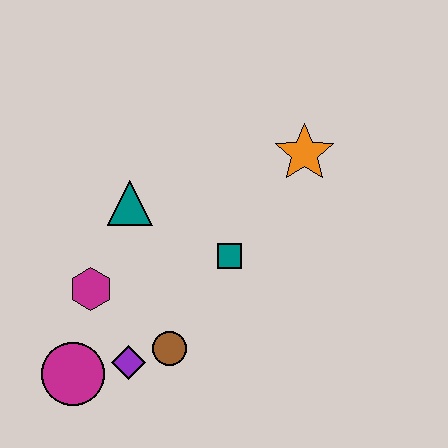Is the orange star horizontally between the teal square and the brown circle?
No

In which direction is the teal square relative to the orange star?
The teal square is below the orange star.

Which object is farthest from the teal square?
The magenta circle is farthest from the teal square.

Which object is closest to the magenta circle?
The purple diamond is closest to the magenta circle.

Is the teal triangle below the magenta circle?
No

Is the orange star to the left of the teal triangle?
No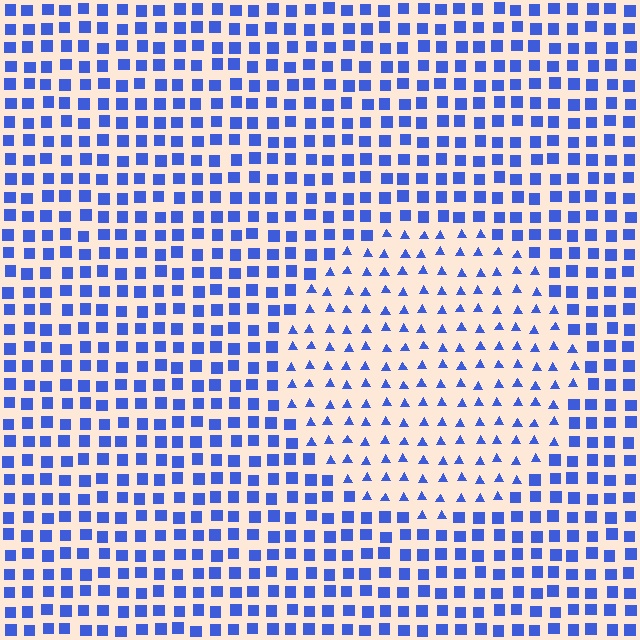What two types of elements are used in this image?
The image uses triangles inside the circle region and squares outside it.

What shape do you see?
I see a circle.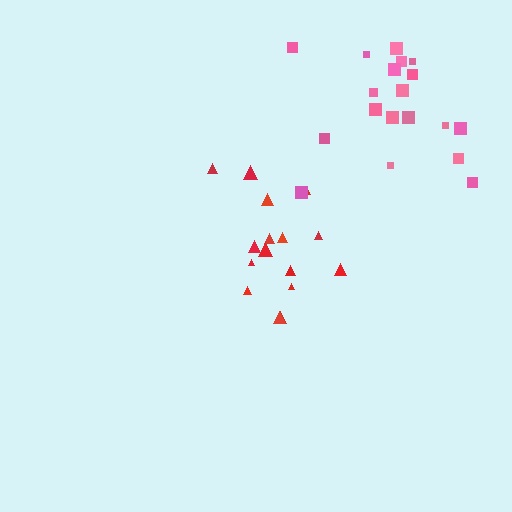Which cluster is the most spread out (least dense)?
Red.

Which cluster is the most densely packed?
Pink.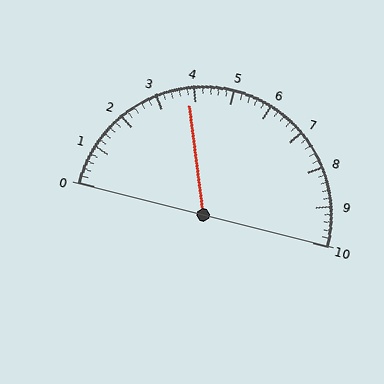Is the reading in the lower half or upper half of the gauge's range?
The reading is in the lower half of the range (0 to 10).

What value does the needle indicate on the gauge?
The needle indicates approximately 3.8.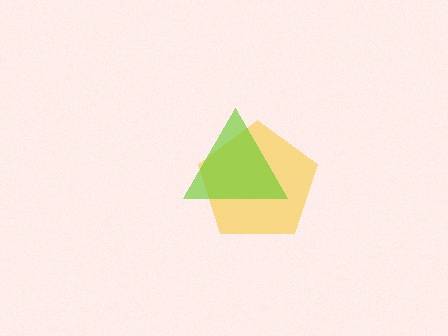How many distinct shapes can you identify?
There are 2 distinct shapes: a yellow pentagon, a lime triangle.